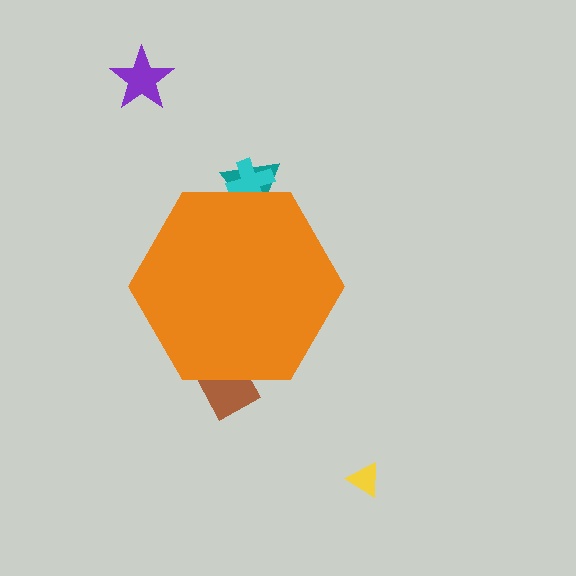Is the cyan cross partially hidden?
Yes, the cyan cross is partially hidden behind the orange hexagon.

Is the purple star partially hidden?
No, the purple star is fully visible.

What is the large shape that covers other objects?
An orange hexagon.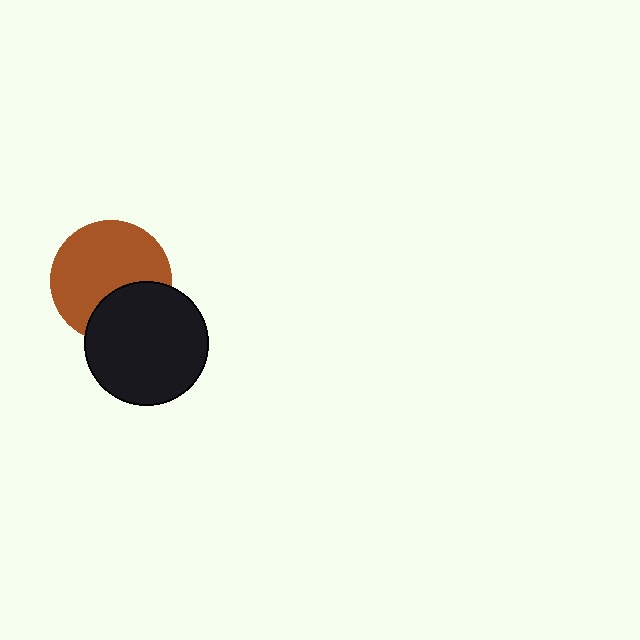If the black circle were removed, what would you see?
You would see the complete brown circle.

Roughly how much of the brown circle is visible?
Most of it is visible (roughly 69%).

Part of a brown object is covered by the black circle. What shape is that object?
It is a circle.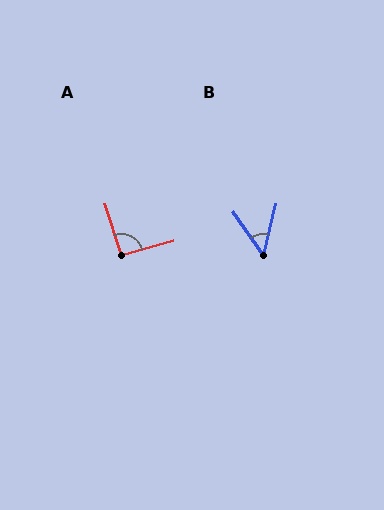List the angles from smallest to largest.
B (50°), A (92°).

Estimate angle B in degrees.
Approximately 50 degrees.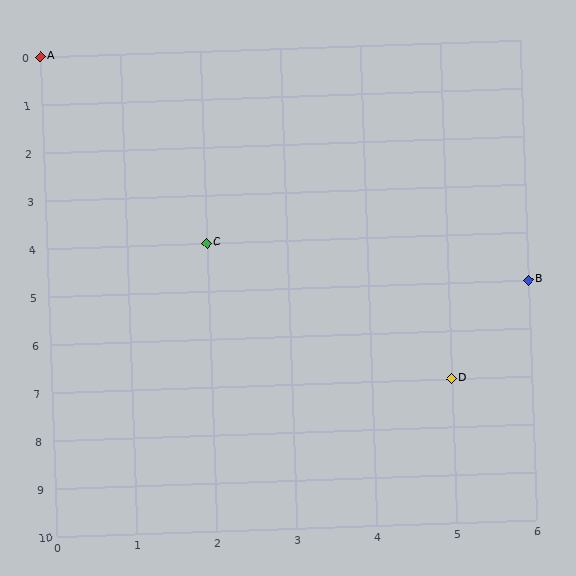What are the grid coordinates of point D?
Point D is at grid coordinates (5, 7).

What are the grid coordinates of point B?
Point B is at grid coordinates (6, 5).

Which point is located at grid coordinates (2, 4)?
Point C is at (2, 4).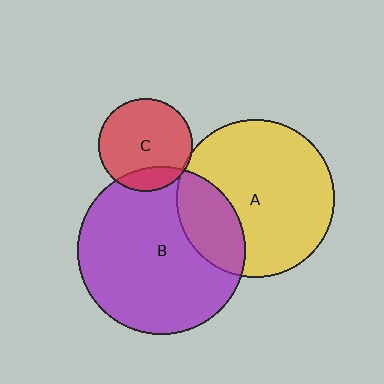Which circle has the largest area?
Circle B (purple).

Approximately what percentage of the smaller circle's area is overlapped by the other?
Approximately 5%.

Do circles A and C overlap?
Yes.